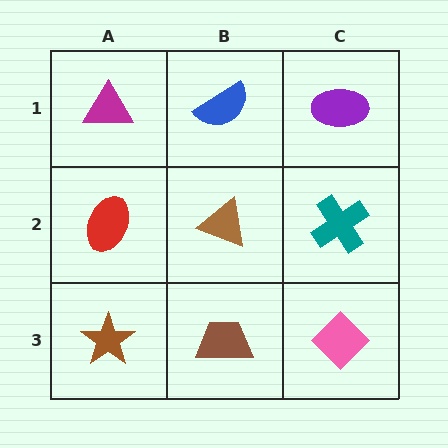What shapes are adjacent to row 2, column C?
A purple ellipse (row 1, column C), a pink diamond (row 3, column C), a brown triangle (row 2, column B).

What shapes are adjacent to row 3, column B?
A brown triangle (row 2, column B), a brown star (row 3, column A), a pink diamond (row 3, column C).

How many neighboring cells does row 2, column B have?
4.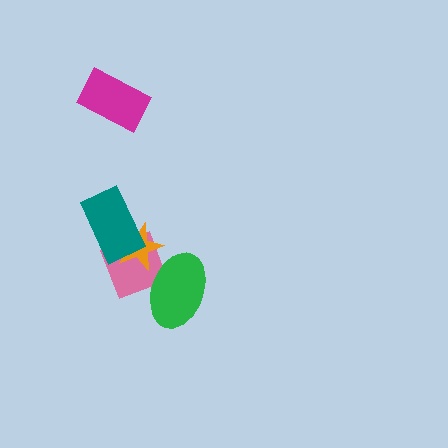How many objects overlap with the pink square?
3 objects overlap with the pink square.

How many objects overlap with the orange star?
2 objects overlap with the orange star.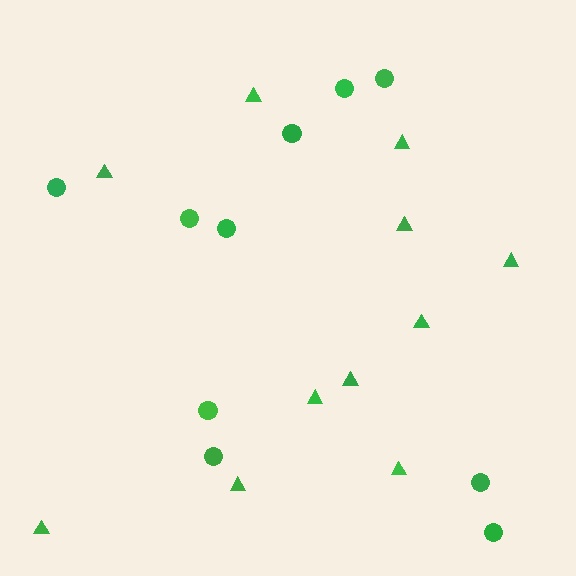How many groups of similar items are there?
There are 2 groups: one group of triangles (11) and one group of circles (10).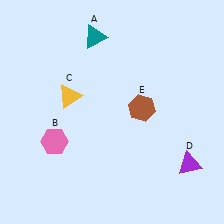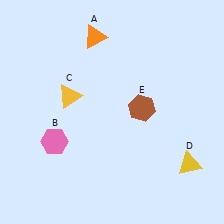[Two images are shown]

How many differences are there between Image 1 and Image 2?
There are 2 differences between the two images.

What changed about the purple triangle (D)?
In Image 1, D is purple. In Image 2, it changed to yellow.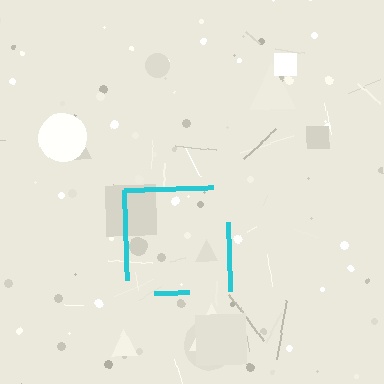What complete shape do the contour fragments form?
The contour fragments form a square.